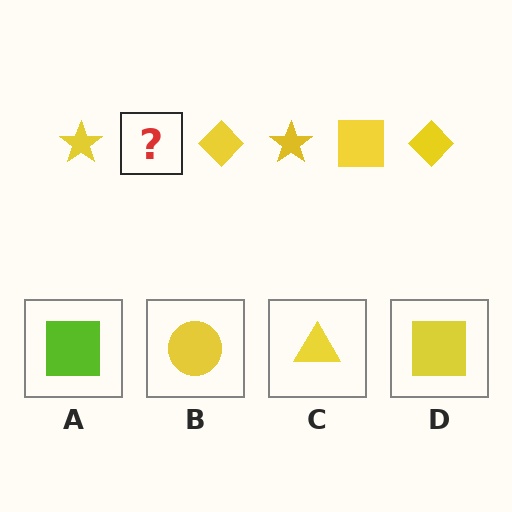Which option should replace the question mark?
Option D.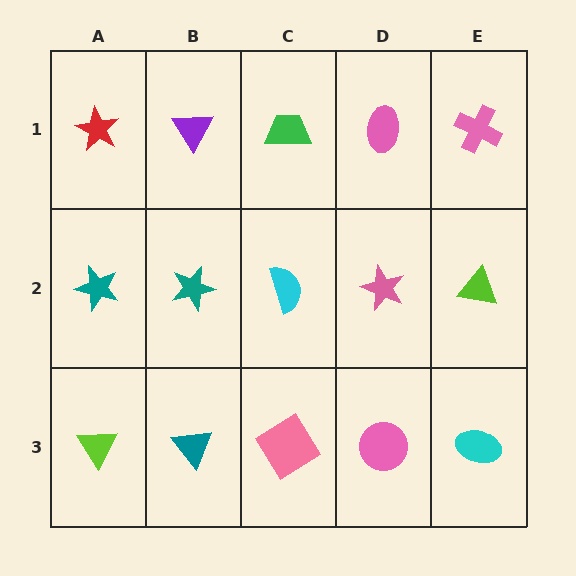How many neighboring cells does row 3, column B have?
3.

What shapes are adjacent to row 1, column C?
A cyan semicircle (row 2, column C), a purple triangle (row 1, column B), a pink ellipse (row 1, column D).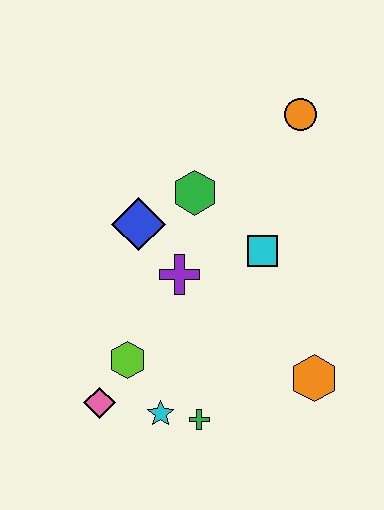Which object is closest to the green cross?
The cyan star is closest to the green cross.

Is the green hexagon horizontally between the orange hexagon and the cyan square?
No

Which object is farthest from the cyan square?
The pink diamond is farthest from the cyan square.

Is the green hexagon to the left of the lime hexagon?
No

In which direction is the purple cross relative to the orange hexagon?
The purple cross is to the left of the orange hexagon.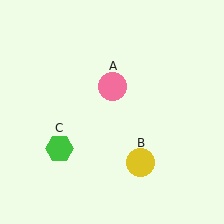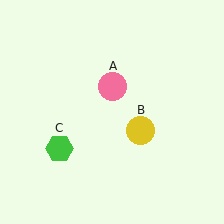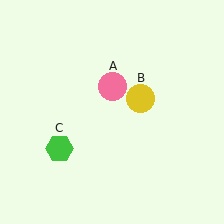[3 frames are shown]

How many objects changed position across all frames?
1 object changed position: yellow circle (object B).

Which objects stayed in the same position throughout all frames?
Pink circle (object A) and green hexagon (object C) remained stationary.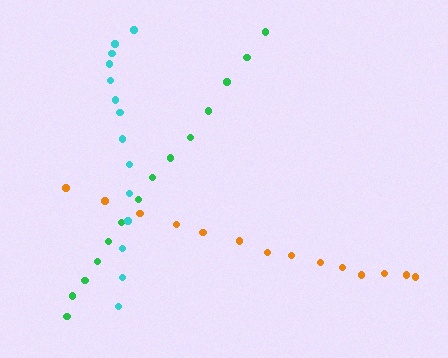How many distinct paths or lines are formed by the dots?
There are 3 distinct paths.